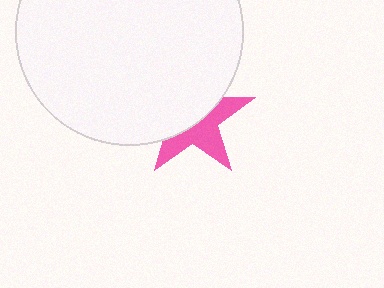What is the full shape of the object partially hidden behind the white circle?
The partially hidden object is a pink star.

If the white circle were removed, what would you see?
You would see the complete pink star.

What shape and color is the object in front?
The object in front is a white circle.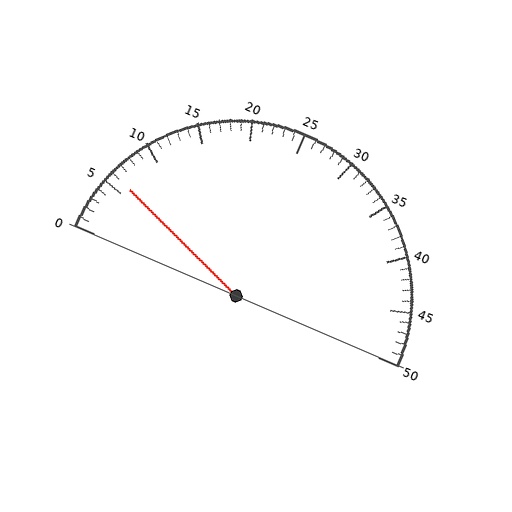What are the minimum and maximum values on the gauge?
The gauge ranges from 0 to 50.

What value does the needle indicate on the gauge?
The needle indicates approximately 6.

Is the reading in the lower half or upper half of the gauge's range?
The reading is in the lower half of the range (0 to 50).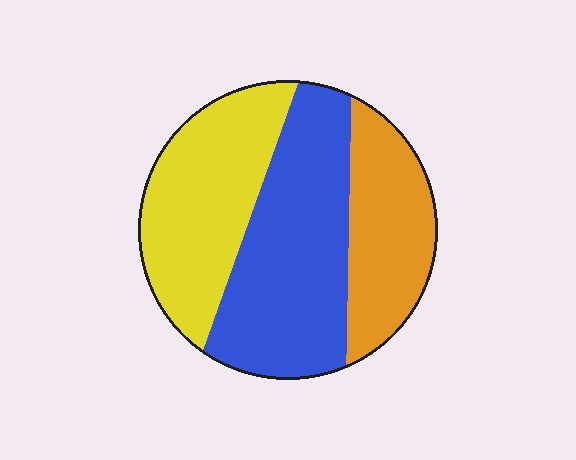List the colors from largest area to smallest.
From largest to smallest: blue, yellow, orange.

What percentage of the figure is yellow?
Yellow covers about 35% of the figure.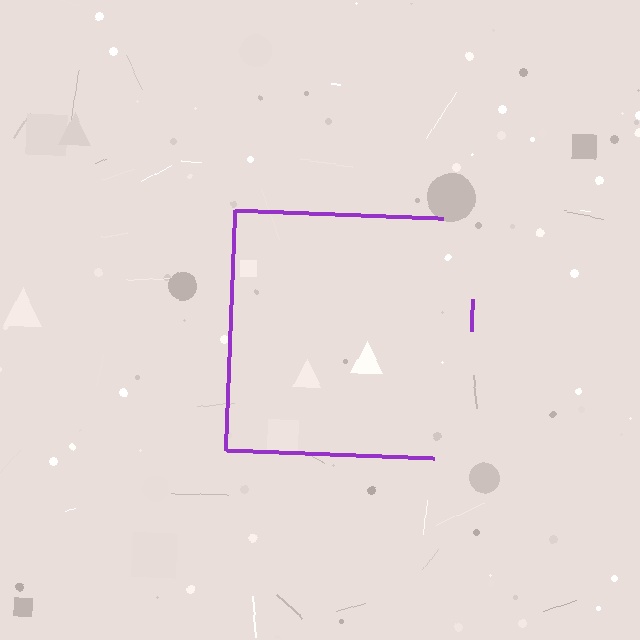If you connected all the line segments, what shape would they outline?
They would outline a square.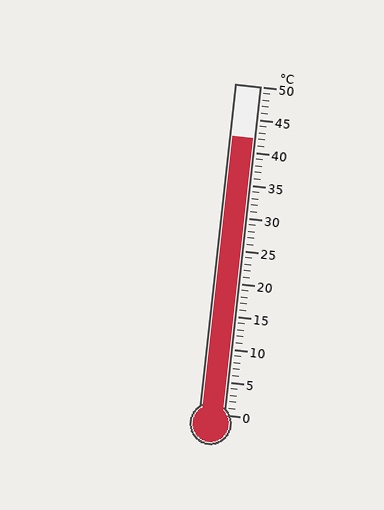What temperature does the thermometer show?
The thermometer shows approximately 42°C.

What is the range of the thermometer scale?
The thermometer scale ranges from 0°C to 50°C.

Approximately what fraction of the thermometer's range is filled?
The thermometer is filled to approximately 85% of its range.